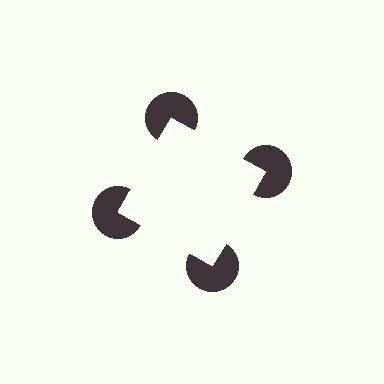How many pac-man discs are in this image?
There are 4 — one at each vertex of the illusory square.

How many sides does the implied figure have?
4 sides.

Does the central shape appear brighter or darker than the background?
It typically appears slightly brighter than the background, even though no actual brightness change is drawn.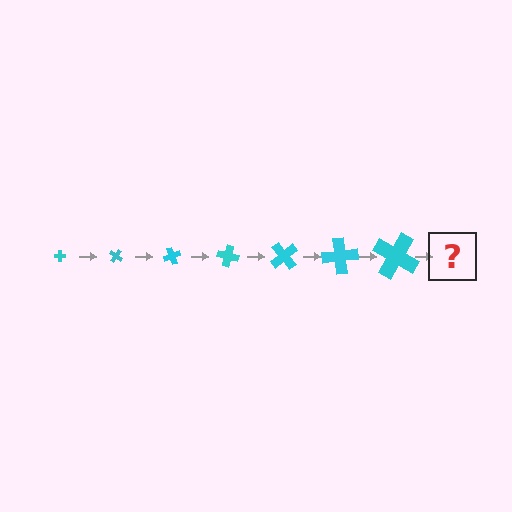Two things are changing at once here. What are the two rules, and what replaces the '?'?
The two rules are that the cross grows larger each step and it rotates 35 degrees each step. The '?' should be a cross, larger than the previous one and rotated 245 degrees from the start.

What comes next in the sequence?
The next element should be a cross, larger than the previous one and rotated 245 degrees from the start.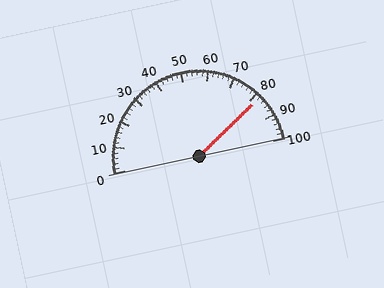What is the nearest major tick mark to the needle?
The nearest major tick mark is 80.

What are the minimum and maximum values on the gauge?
The gauge ranges from 0 to 100.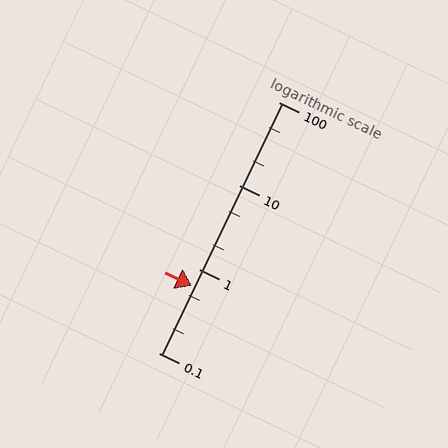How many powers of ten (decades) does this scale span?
The scale spans 3 decades, from 0.1 to 100.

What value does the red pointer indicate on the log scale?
The pointer indicates approximately 0.64.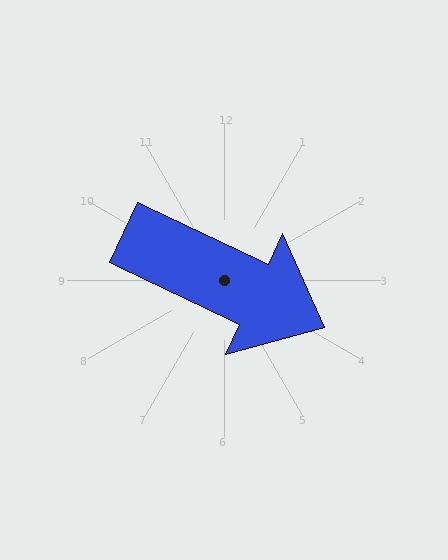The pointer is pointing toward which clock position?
Roughly 4 o'clock.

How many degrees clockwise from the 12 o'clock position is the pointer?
Approximately 115 degrees.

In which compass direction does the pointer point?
Southeast.